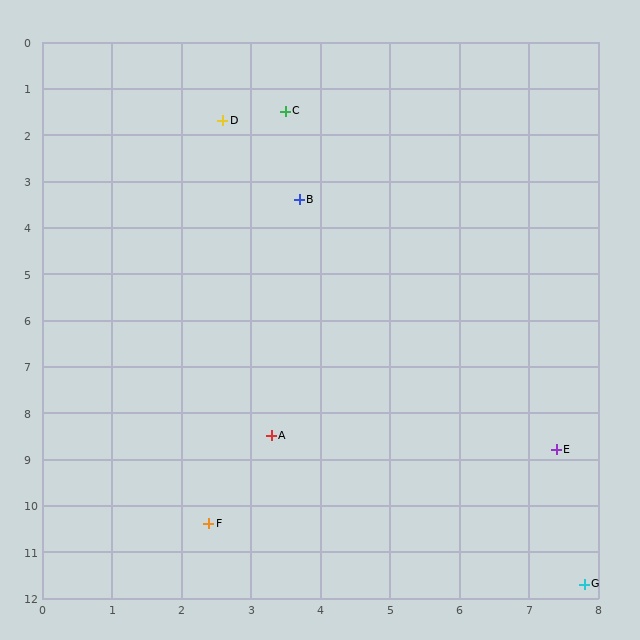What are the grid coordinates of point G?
Point G is at approximately (7.8, 11.7).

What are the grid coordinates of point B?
Point B is at approximately (3.7, 3.4).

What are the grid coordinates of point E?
Point E is at approximately (7.4, 8.8).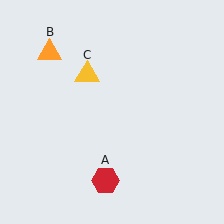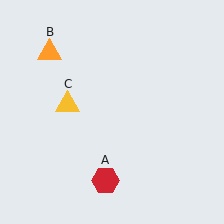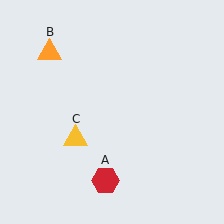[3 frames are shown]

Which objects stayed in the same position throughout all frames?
Red hexagon (object A) and orange triangle (object B) remained stationary.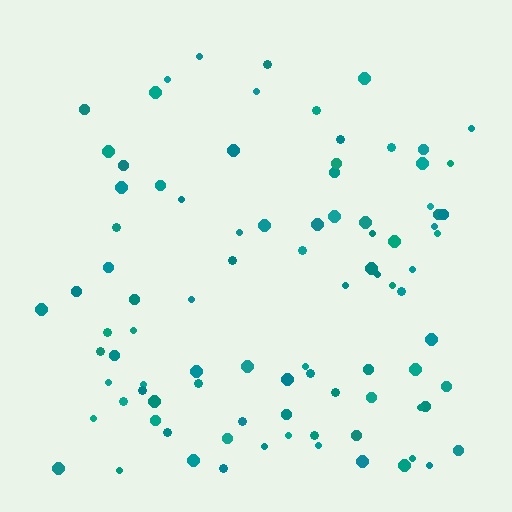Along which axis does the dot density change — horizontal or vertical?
Vertical.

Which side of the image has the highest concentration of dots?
The bottom.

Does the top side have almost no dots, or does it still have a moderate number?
Still a moderate number, just noticeably fewer than the bottom.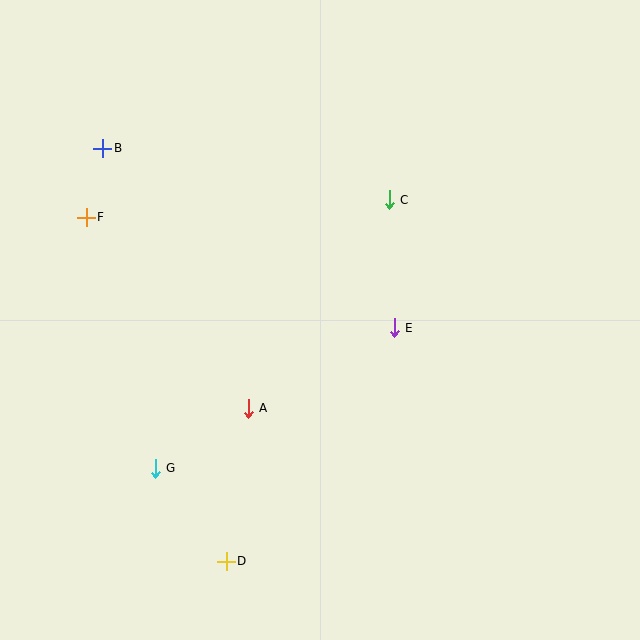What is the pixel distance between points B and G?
The distance between B and G is 324 pixels.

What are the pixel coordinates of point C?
Point C is at (389, 200).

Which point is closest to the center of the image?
Point E at (394, 328) is closest to the center.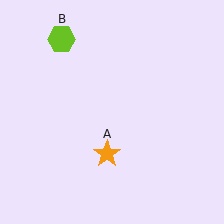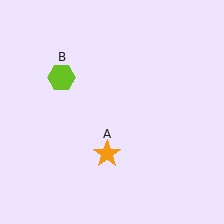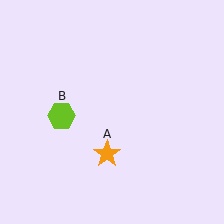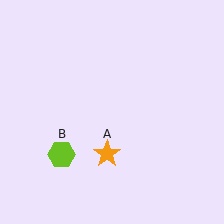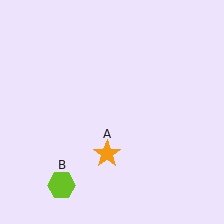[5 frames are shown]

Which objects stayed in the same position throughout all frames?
Orange star (object A) remained stationary.